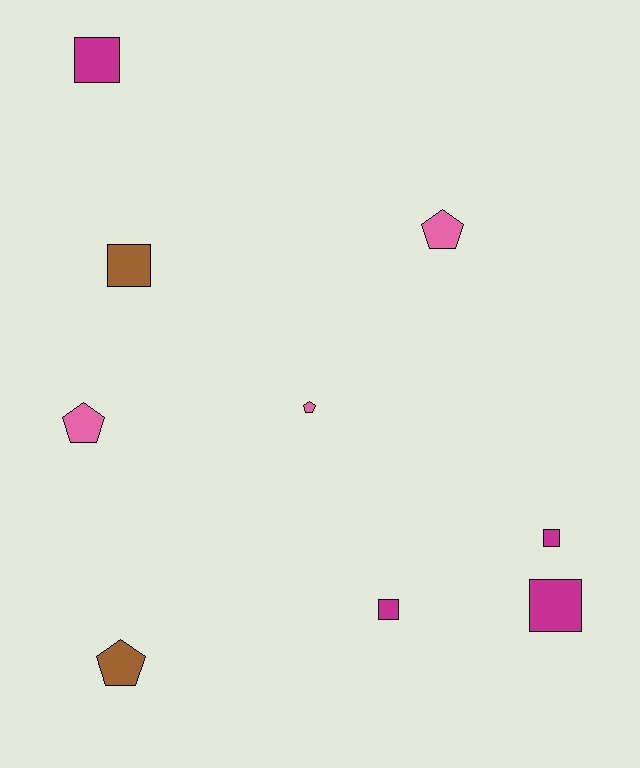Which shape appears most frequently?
Square, with 5 objects.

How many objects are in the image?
There are 9 objects.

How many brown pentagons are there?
There is 1 brown pentagon.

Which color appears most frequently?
Magenta, with 4 objects.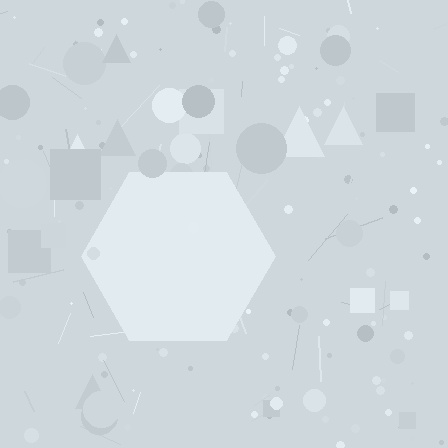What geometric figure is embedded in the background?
A hexagon is embedded in the background.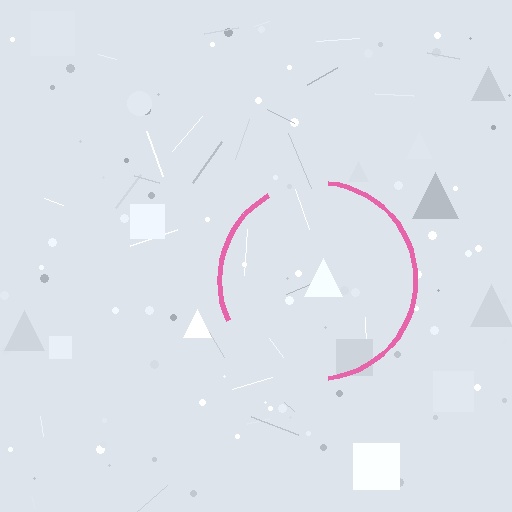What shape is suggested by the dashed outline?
The dashed outline suggests a circle.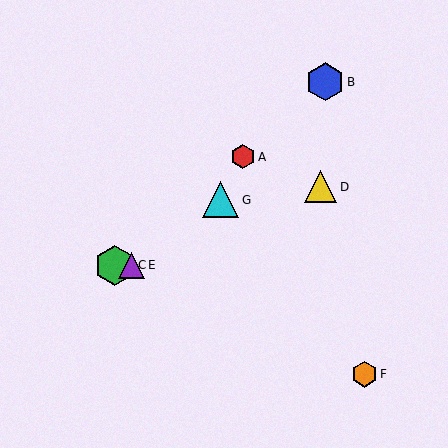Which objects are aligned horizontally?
Objects C, E are aligned horizontally.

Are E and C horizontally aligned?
Yes, both are at y≈265.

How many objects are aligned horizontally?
2 objects (C, E) are aligned horizontally.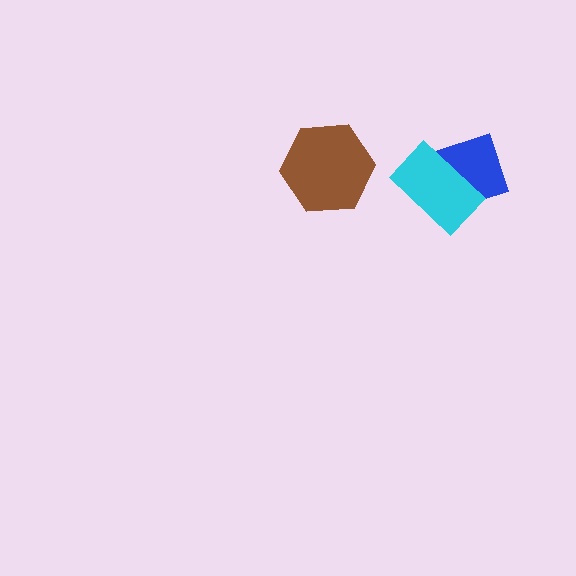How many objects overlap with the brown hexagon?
0 objects overlap with the brown hexagon.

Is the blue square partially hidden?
Yes, it is partially covered by another shape.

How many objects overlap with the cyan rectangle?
1 object overlaps with the cyan rectangle.